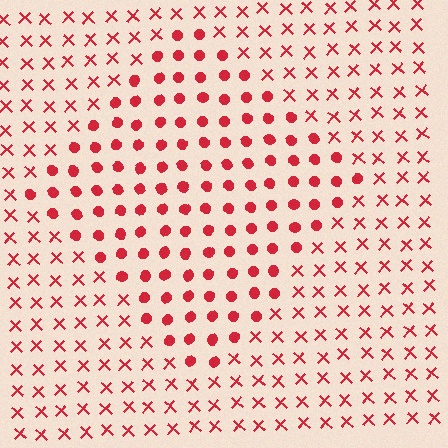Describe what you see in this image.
The image is filled with small red elements arranged in a uniform grid. A diamond-shaped region contains circles, while the surrounding area contains X marks. The boundary is defined purely by the change in element shape.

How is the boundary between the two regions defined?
The boundary is defined by a change in element shape: circles inside vs. X marks outside. All elements share the same color and spacing.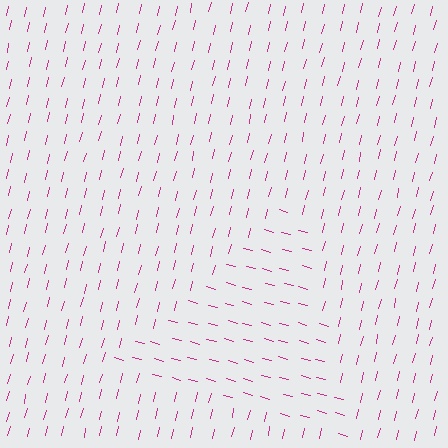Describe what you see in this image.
The image is filled with small magenta line segments. A triangle region in the image has lines oriented differently from the surrounding lines, creating a visible texture boundary.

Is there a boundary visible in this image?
Yes, there is a texture boundary formed by a change in line orientation.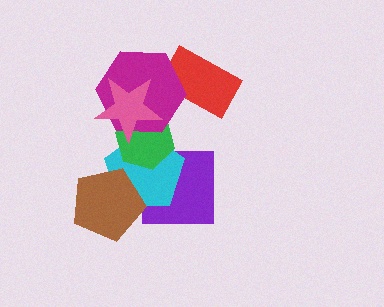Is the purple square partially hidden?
Yes, it is partially covered by another shape.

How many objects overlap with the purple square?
2 objects overlap with the purple square.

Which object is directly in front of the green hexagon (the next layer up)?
The magenta hexagon is directly in front of the green hexagon.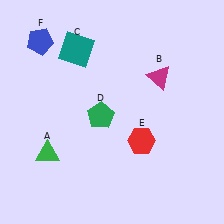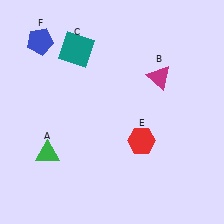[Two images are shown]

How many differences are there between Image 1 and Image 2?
There is 1 difference between the two images.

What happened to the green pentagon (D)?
The green pentagon (D) was removed in Image 2. It was in the bottom-left area of Image 1.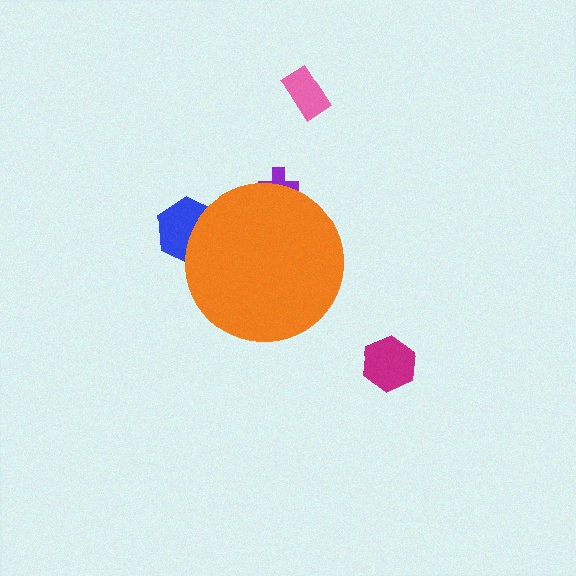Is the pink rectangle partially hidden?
No, the pink rectangle is fully visible.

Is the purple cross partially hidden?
Yes, the purple cross is partially hidden behind the orange circle.